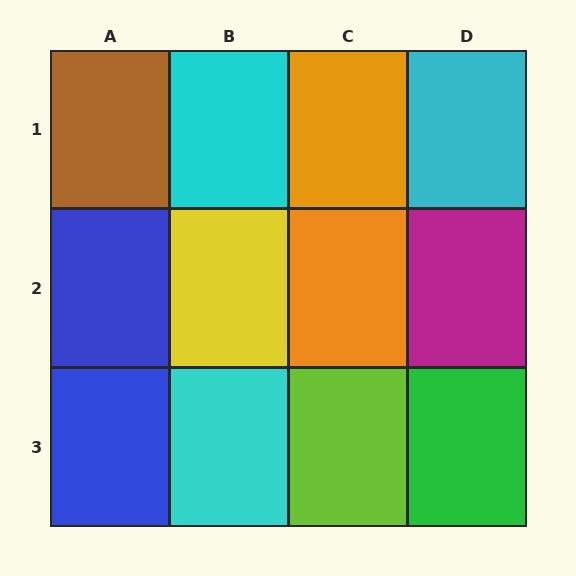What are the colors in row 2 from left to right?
Blue, yellow, orange, magenta.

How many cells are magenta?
1 cell is magenta.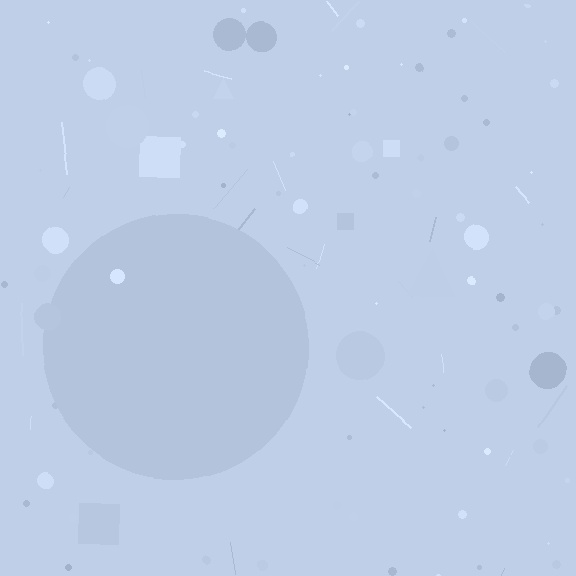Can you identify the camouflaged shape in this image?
The camouflaged shape is a circle.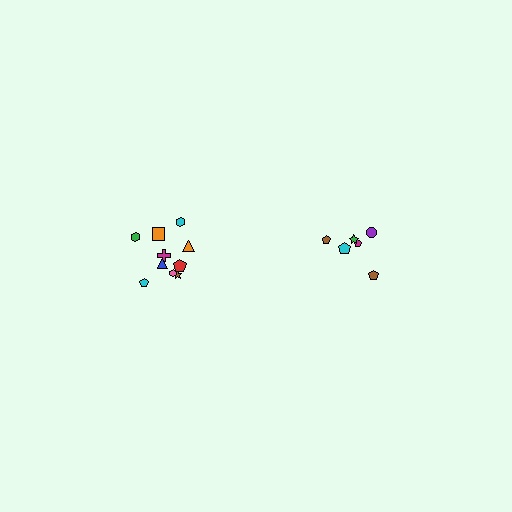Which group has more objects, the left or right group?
The left group.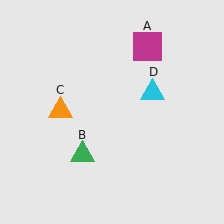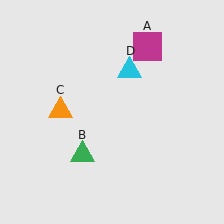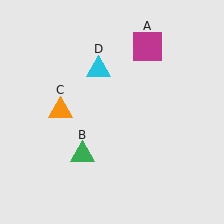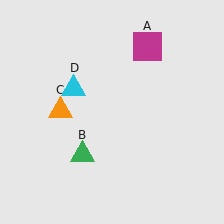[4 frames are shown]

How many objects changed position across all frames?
1 object changed position: cyan triangle (object D).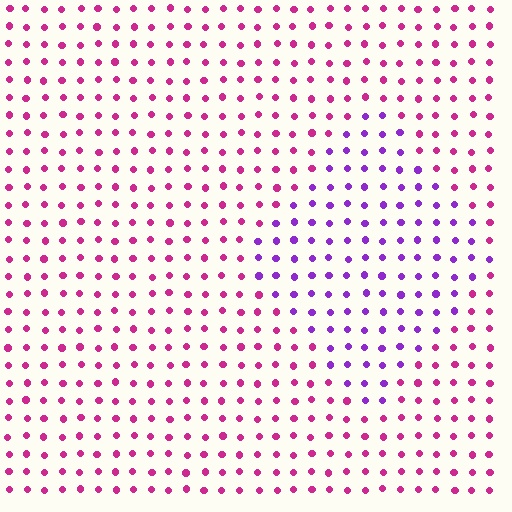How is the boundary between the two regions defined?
The boundary is defined purely by a slight shift in hue (about 45 degrees). Spacing, size, and orientation are identical on both sides.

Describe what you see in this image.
The image is filled with small magenta elements in a uniform arrangement. A diamond-shaped region is visible where the elements are tinted to a slightly different hue, forming a subtle color boundary.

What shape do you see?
I see a diamond.